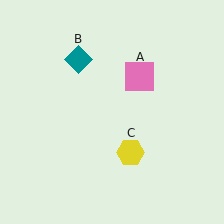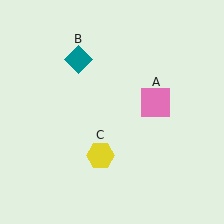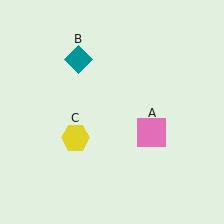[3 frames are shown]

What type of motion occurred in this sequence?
The pink square (object A), yellow hexagon (object C) rotated clockwise around the center of the scene.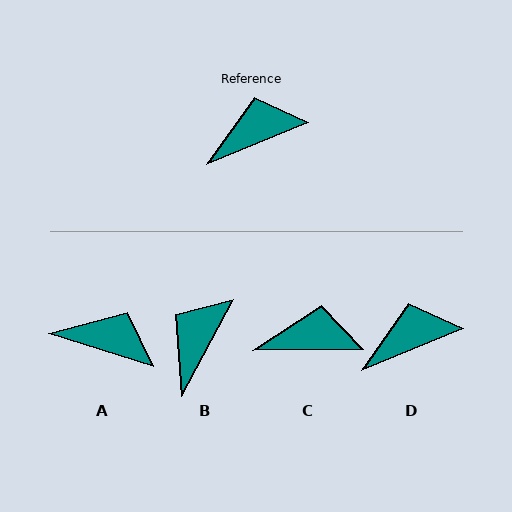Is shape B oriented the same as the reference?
No, it is off by about 39 degrees.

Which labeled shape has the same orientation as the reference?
D.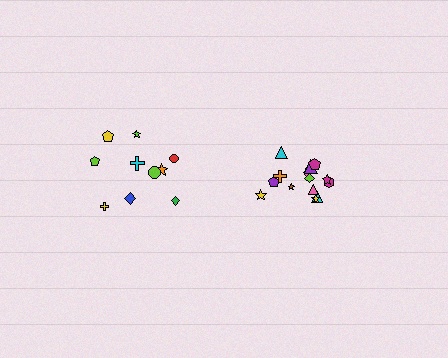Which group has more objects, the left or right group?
The right group.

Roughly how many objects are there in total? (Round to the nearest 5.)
Roughly 25 objects in total.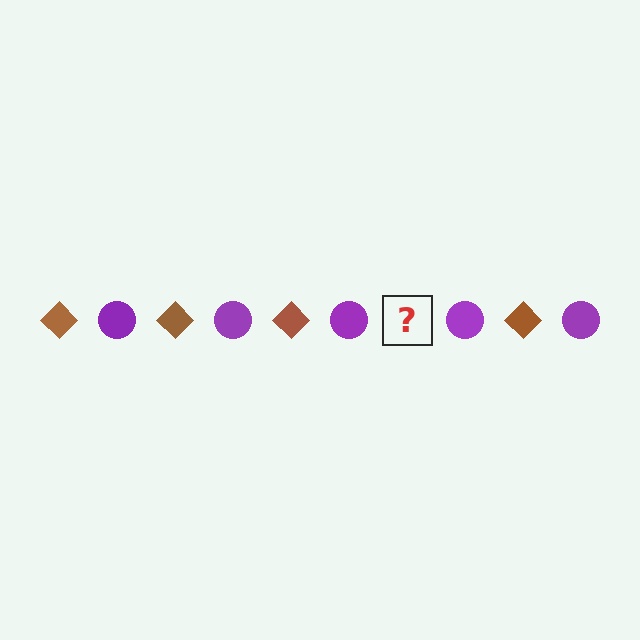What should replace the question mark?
The question mark should be replaced with a brown diamond.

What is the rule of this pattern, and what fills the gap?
The rule is that the pattern alternates between brown diamond and purple circle. The gap should be filled with a brown diamond.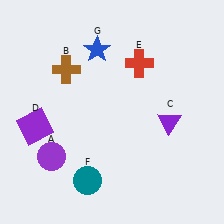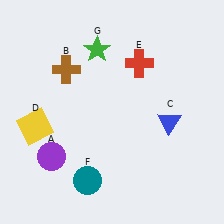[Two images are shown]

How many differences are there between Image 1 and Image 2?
There are 3 differences between the two images.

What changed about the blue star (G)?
In Image 1, G is blue. In Image 2, it changed to green.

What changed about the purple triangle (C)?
In Image 1, C is purple. In Image 2, it changed to blue.